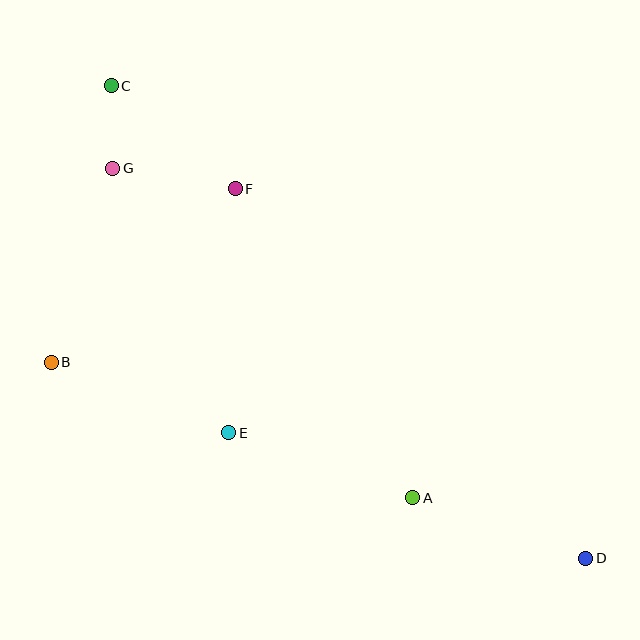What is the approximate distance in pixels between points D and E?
The distance between D and E is approximately 378 pixels.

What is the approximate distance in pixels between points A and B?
The distance between A and B is approximately 386 pixels.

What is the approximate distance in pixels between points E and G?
The distance between E and G is approximately 289 pixels.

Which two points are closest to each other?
Points C and G are closest to each other.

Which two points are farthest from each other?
Points C and D are farthest from each other.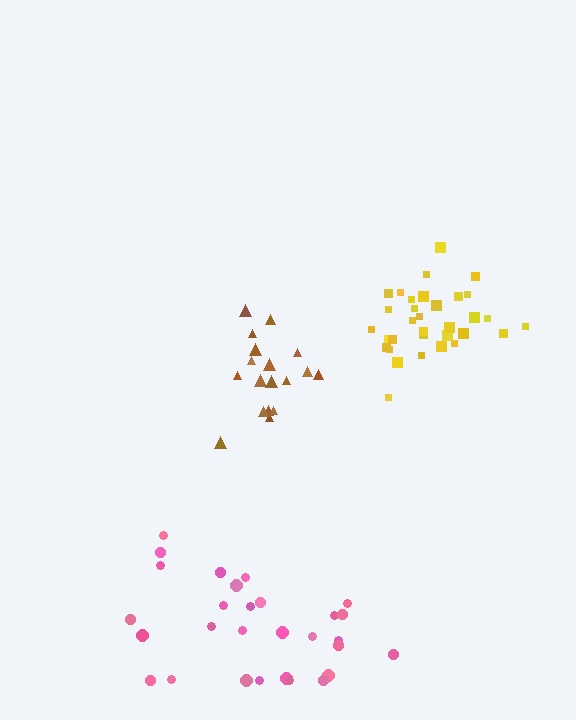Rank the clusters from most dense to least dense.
yellow, brown, pink.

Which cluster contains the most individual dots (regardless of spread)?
Yellow (33).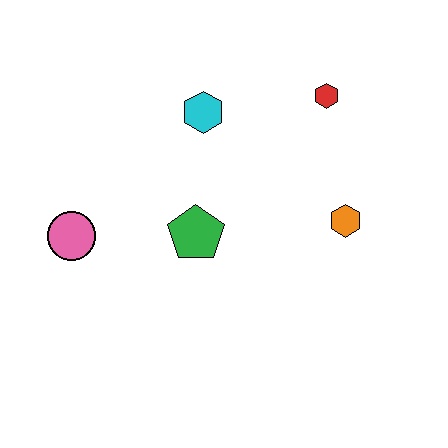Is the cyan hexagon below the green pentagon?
No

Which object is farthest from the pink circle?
The red hexagon is farthest from the pink circle.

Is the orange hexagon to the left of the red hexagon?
No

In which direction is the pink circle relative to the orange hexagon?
The pink circle is to the left of the orange hexagon.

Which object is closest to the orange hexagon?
The red hexagon is closest to the orange hexagon.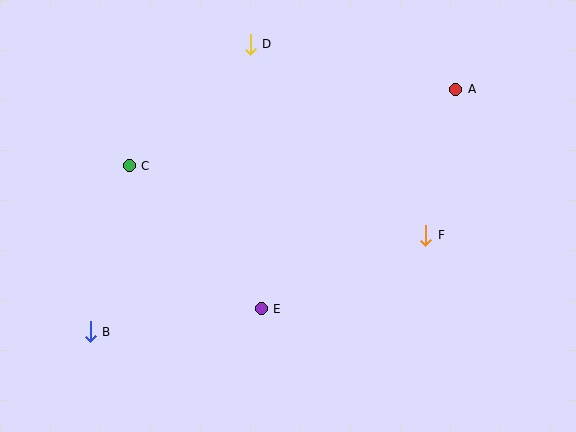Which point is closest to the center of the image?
Point E at (261, 309) is closest to the center.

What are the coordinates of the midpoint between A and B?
The midpoint between A and B is at (273, 210).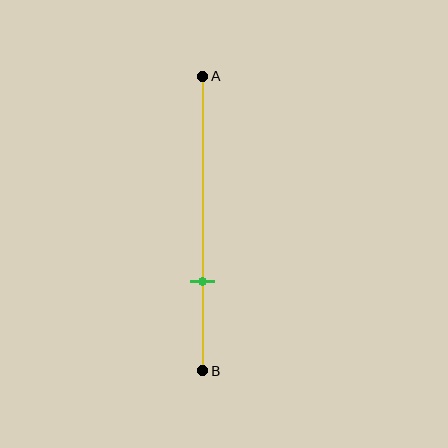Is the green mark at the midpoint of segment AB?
No, the mark is at about 70% from A, not at the 50% midpoint.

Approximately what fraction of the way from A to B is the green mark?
The green mark is approximately 70% of the way from A to B.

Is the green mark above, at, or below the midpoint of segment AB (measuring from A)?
The green mark is below the midpoint of segment AB.